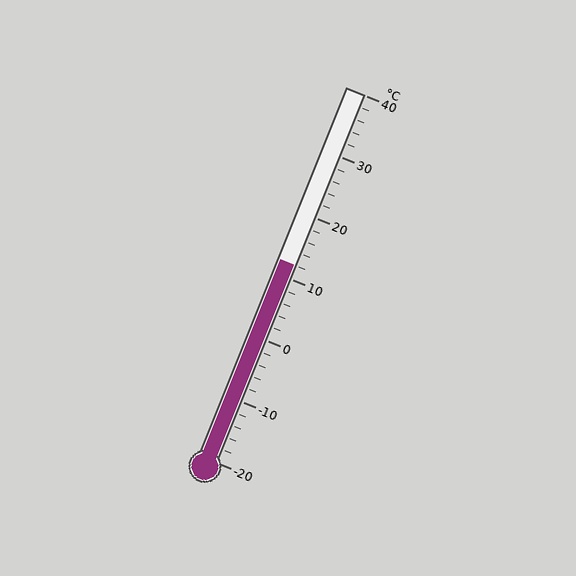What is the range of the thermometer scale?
The thermometer scale ranges from -20°C to 40°C.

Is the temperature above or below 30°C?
The temperature is below 30°C.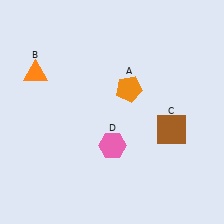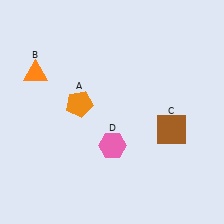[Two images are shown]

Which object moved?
The orange pentagon (A) moved left.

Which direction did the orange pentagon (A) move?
The orange pentagon (A) moved left.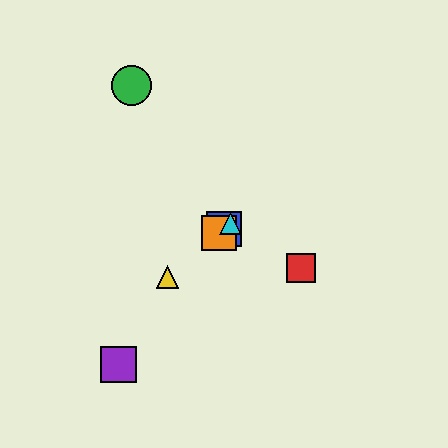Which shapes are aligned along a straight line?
The blue square, the yellow triangle, the orange square, the cyan triangle are aligned along a straight line.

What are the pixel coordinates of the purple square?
The purple square is at (119, 365).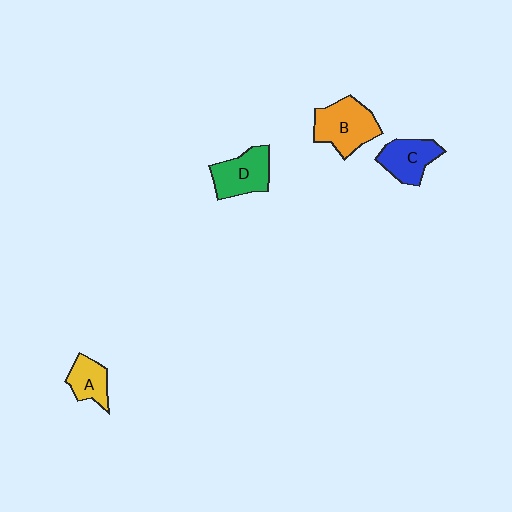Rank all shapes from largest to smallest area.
From largest to smallest: B (orange), D (green), C (blue), A (yellow).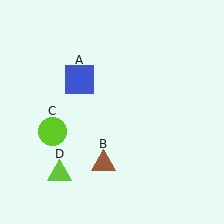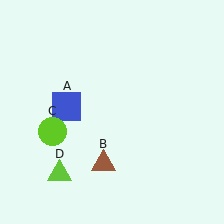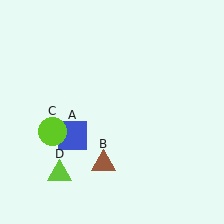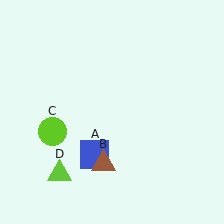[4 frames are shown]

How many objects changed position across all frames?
1 object changed position: blue square (object A).